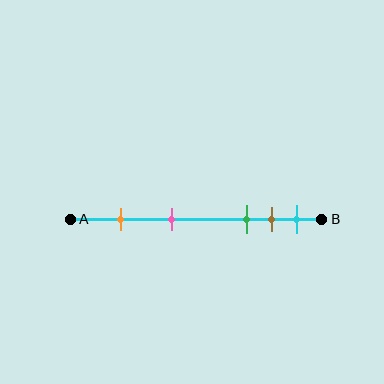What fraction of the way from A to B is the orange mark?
The orange mark is approximately 20% (0.2) of the way from A to B.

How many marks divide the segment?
There are 5 marks dividing the segment.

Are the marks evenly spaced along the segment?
No, the marks are not evenly spaced.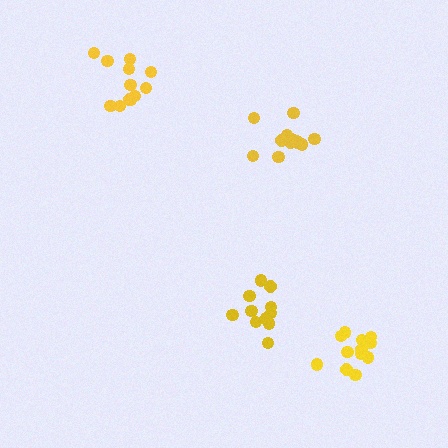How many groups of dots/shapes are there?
There are 4 groups.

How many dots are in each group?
Group 1: 11 dots, Group 2: 12 dots, Group 3: 12 dots, Group 4: 12 dots (47 total).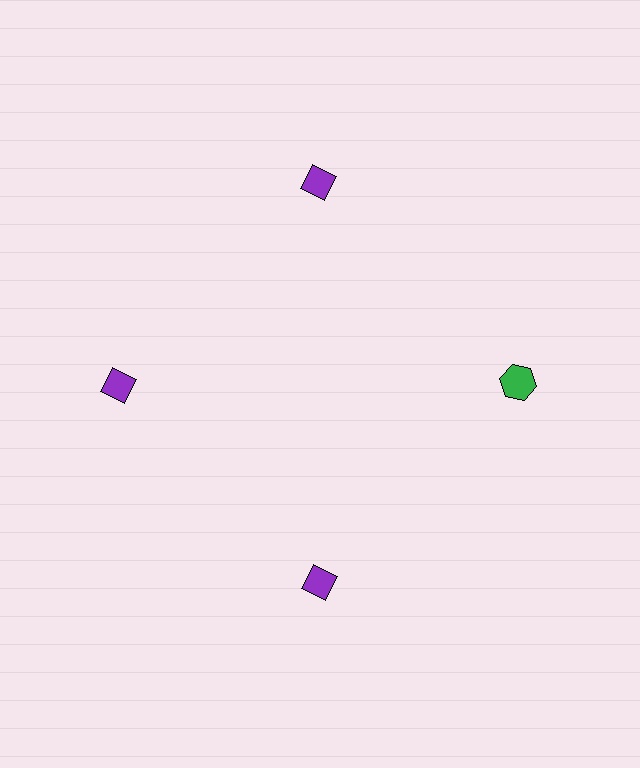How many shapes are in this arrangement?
There are 4 shapes arranged in a ring pattern.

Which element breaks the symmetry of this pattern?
The green hexagon at roughly the 3 o'clock position breaks the symmetry. All other shapes are purple diamonds.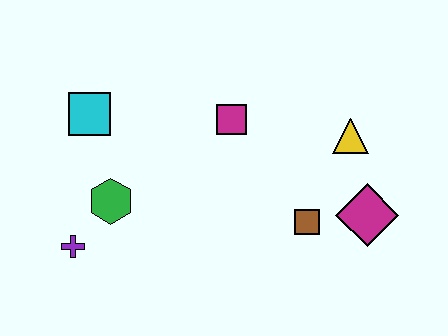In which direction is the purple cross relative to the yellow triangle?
The purple cross is to the left of the yellow triangle.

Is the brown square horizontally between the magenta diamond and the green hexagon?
Yes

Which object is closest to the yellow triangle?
The magenta diamond is closest to the yellow triangle.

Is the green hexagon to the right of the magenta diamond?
No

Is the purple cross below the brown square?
Yes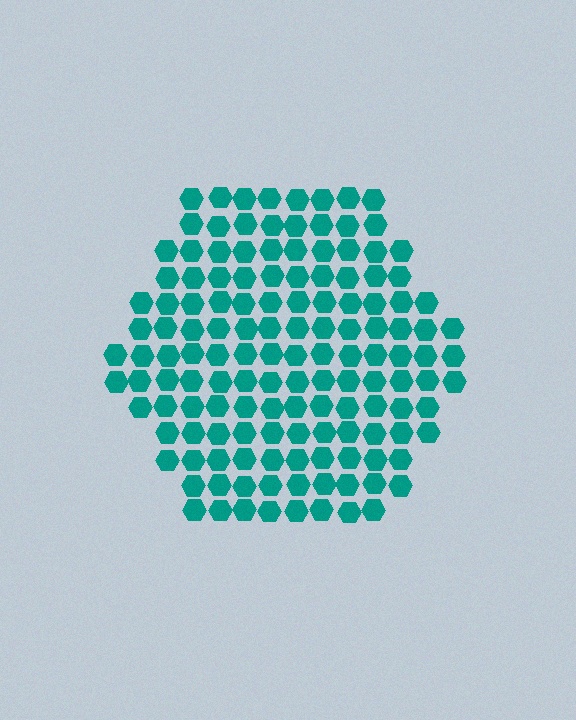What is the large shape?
The large shape is a hexagon.